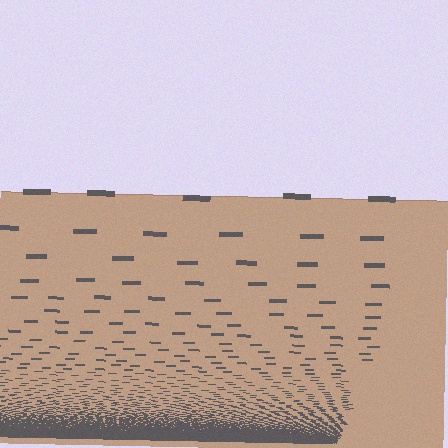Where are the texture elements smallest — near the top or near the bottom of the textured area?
Near the bottom.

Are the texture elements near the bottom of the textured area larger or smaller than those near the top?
Smaller. The gradient is inverted — elements near the bottom are smaller and denser.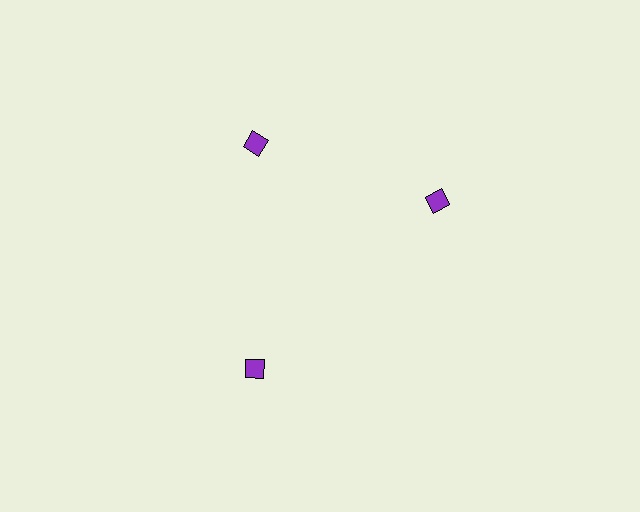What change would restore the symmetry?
The symmetry would be restored by rotating it back into even spacing with its neighbors so that all 3 diamonds sit at equal angles and equal distance from the center.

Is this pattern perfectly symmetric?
No. The 3 purple diamonds are arranged in a ring, but one element near the 3 o'clock position is rotated out of alignment along the ring, breaking the 3-fold rotational symmetry.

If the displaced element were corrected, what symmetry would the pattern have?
It would have 3-fold rotational symmetry — the pattern would map onto itself every 120 degrees.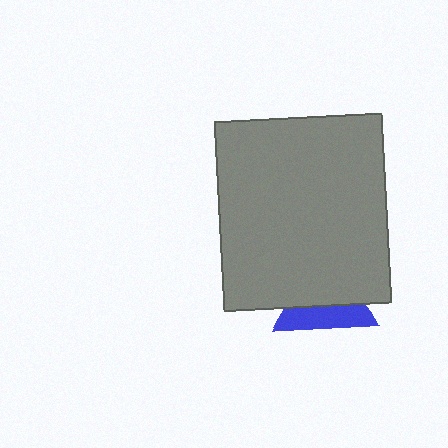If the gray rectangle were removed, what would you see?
You would see the complete blue triangle.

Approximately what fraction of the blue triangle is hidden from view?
Roughly 58% of the blue triangle is hidden behind the gray rectangle.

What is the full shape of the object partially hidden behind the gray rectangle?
The partially hidden object is a blue triangle.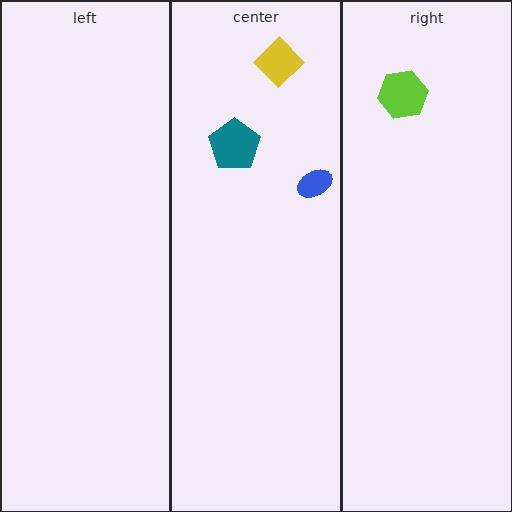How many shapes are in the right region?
1.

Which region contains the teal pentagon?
The center region.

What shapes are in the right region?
The lime hexagon.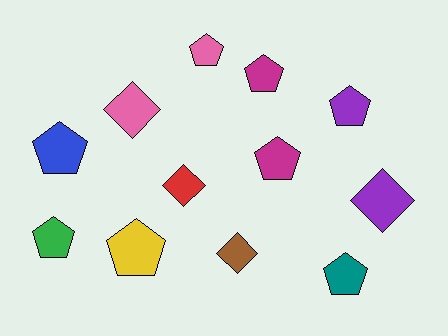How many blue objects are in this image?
There is 1 blue object.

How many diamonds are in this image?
There are 4 diamonds.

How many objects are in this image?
There are 12 objects.